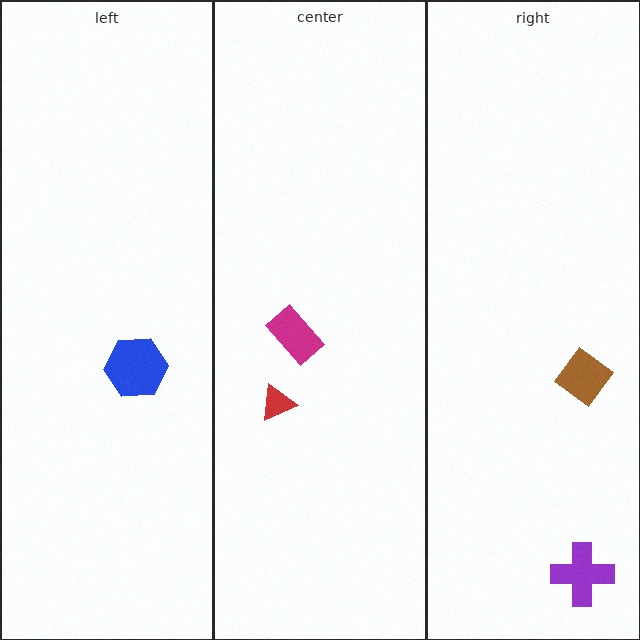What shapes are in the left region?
The blue hexagon.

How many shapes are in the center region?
2.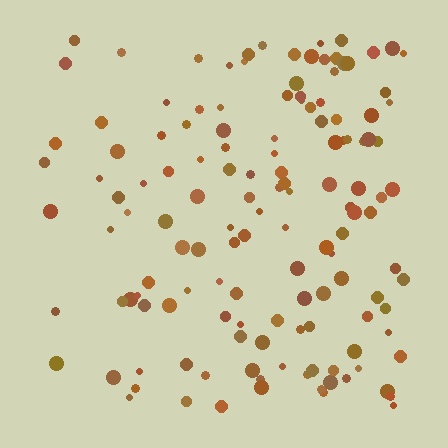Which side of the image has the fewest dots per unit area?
The left.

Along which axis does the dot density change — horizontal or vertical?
Horizontal.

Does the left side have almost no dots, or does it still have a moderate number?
Still a moderate number, just noticeably fewer than the right.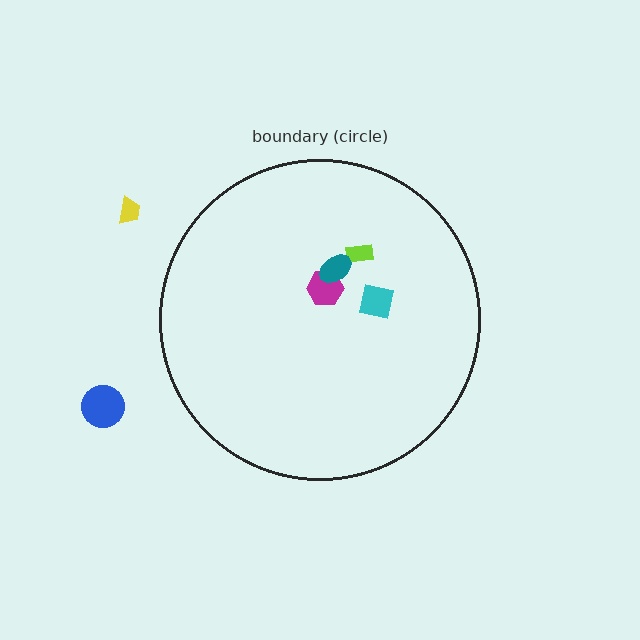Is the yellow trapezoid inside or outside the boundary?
Outside.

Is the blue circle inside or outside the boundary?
Outside.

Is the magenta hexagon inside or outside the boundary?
Inside.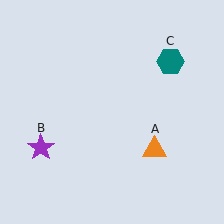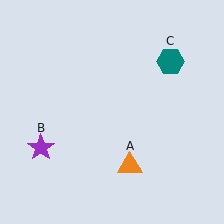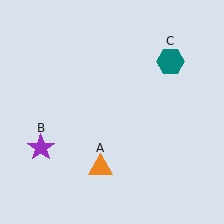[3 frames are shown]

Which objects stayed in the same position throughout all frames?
Purple star (object B) and teal hexagon (object C) remained stationary.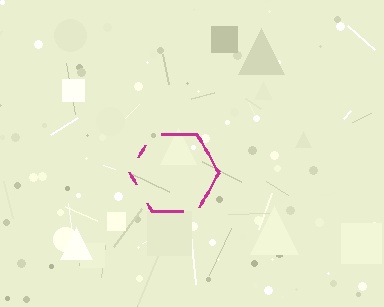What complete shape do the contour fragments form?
The contour fragments form a hexagon.